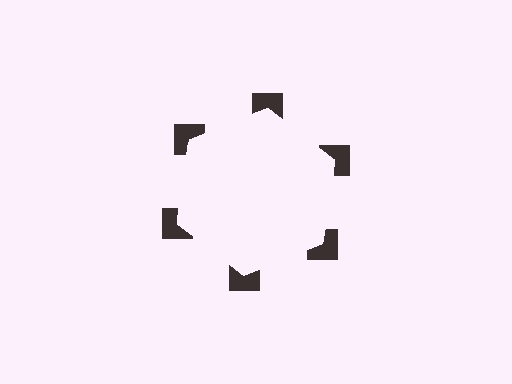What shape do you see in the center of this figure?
An illusory hexagon — its edges are inferred from the aligned wedge cuts in the notched squares, not physically drawn.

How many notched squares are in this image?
There are 6 — one at each vertex of the illusory hexagon.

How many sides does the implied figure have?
6 sides.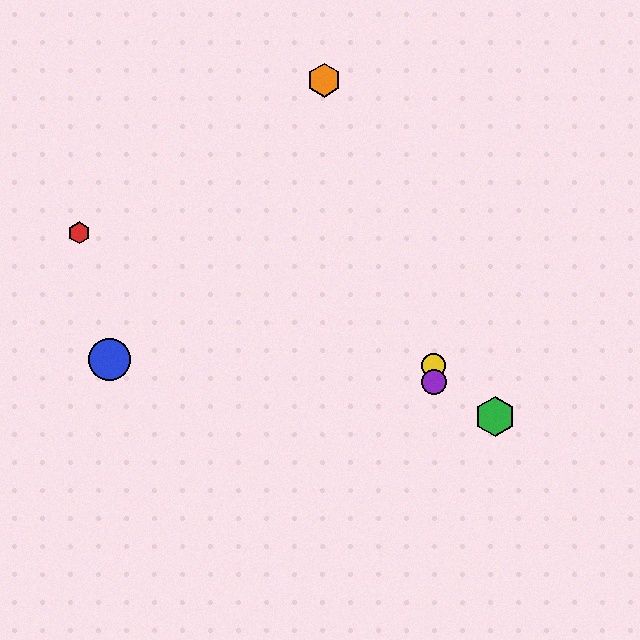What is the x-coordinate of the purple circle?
The purple circle is at x≈434.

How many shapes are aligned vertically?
2 shapes (the yellow circle, the purple circle) are aligned vertically.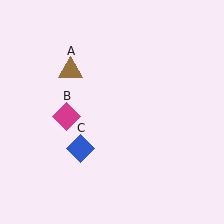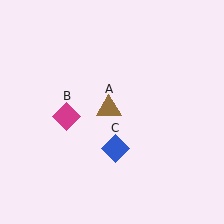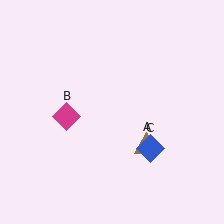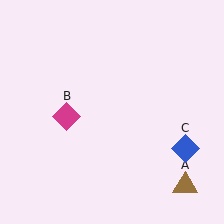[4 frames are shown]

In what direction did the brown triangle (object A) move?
The brown triangle (object A) moved down and to the right.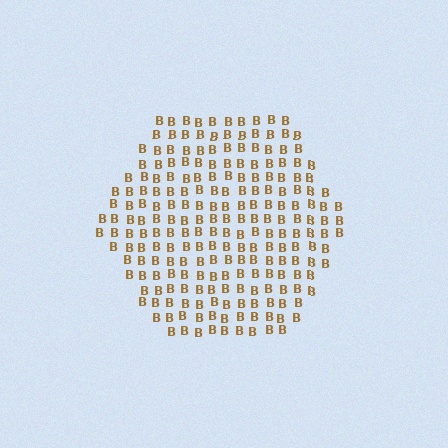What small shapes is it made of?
It is made of small letter B's.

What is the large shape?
The large shape is a hexagon.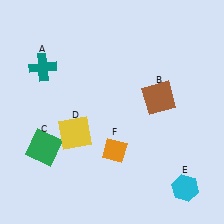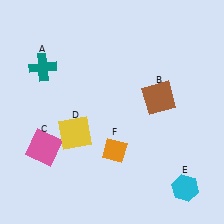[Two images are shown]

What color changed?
The square (C) changed from green in Image 1 to pink in Image 2.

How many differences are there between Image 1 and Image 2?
There is 1 difference between the two images.